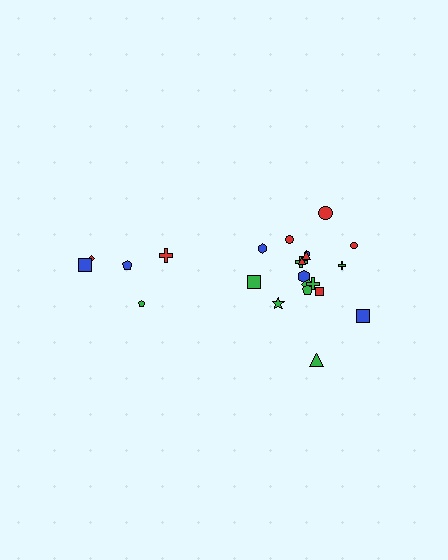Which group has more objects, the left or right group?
The right group.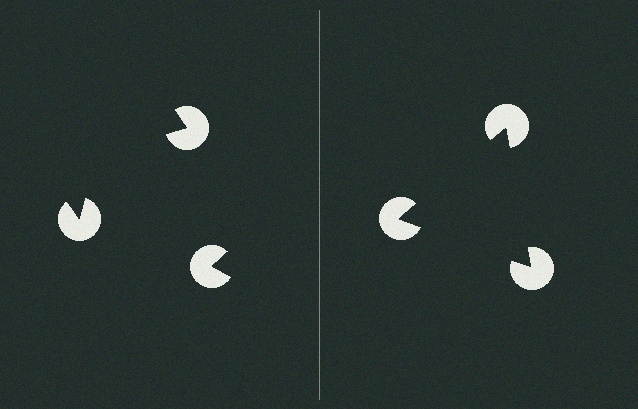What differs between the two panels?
The pac-man discs are positioned identically on both sides; only the wedge orientations differ. On the right they align to a triangle; on the left they are misaligned.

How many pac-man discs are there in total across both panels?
6 — 3 on each side.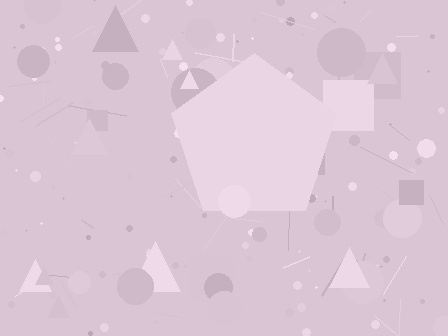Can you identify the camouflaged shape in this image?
The camouflaged shape is a pentagon.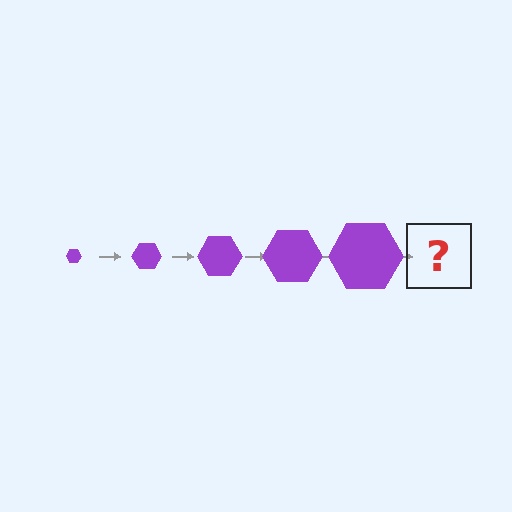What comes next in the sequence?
The next element should be a purple hexagon, larger than the previous one.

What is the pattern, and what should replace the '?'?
The pattern is that the hexagon gets progressively larger each step. The '?' should be a purple hexagon, larger than the previous one.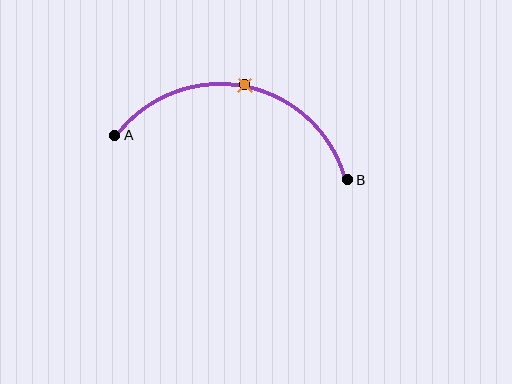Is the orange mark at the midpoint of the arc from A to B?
Yes. The orange mark lies on the arc at equal arc-length from both A and B — it is the arc midpoint.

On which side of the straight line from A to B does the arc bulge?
The arc bulges above the straight line connecting A and B.